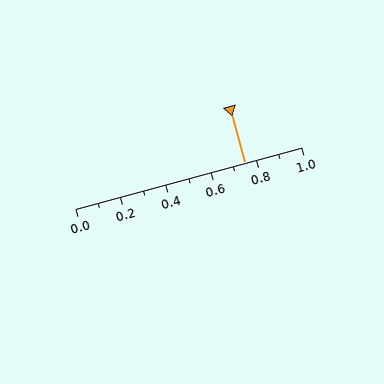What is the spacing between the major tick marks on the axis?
The major ticks are spaced 0.2 apart.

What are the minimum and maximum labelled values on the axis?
The axis runs from 0.0 to 1.0.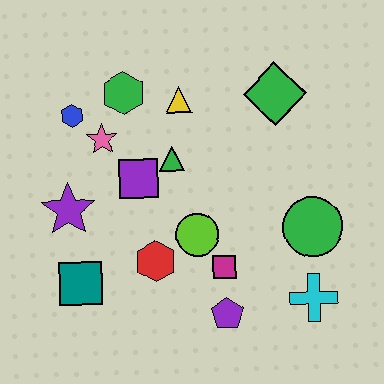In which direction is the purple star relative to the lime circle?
The purple star is to the left of the lime circle.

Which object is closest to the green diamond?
The yellow triangle is closest to the green diamond.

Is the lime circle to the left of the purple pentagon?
Yes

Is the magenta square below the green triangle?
Yes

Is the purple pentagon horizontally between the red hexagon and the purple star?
No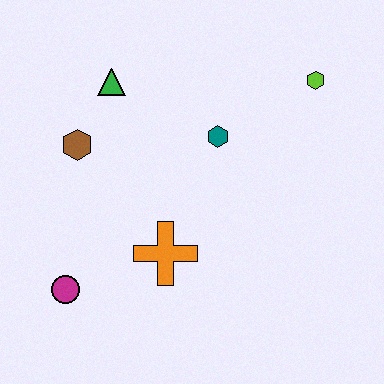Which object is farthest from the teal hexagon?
The magenta circle is farthest from the teal hexagon.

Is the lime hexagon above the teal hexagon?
Yes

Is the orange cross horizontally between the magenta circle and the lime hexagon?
Yes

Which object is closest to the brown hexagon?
The green triangle is closest to the brown hexagon.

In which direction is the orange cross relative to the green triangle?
The orange cross is below the green triangle.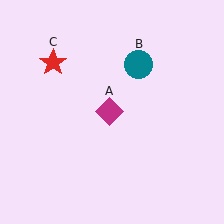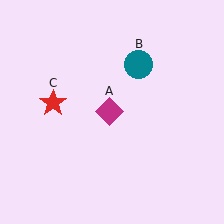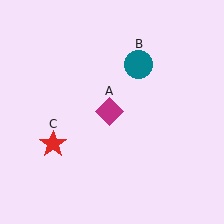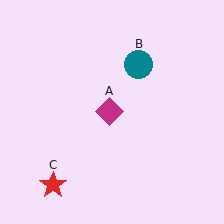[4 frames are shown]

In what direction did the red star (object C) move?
The red star (object C) moved down.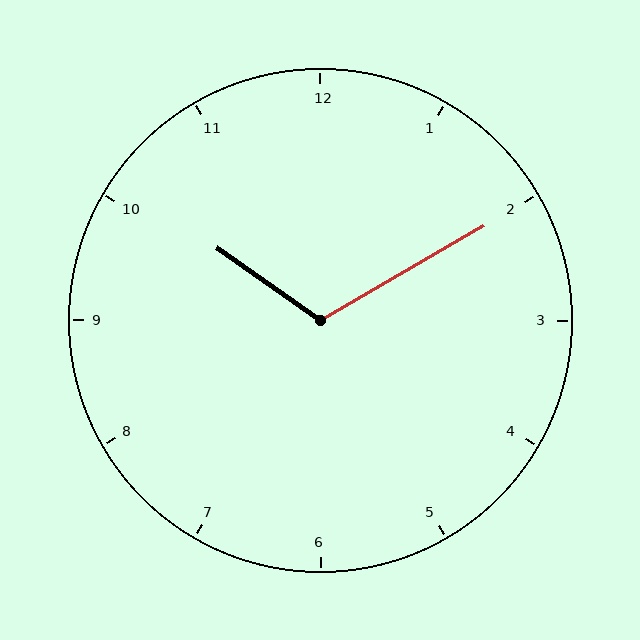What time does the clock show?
10:10.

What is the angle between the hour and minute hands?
Approximately 115 degrees.